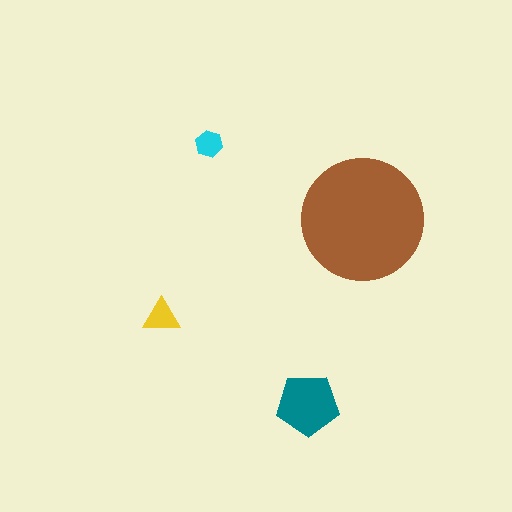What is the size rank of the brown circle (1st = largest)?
1st.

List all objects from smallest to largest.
The cyan hexagon, the yellow triangle, the teal pentagon, the brown circle.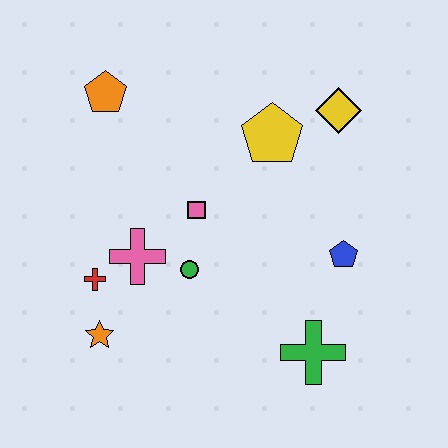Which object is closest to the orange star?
The red cross is closest to the orange star.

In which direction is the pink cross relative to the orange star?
The pink cross is above the orange star.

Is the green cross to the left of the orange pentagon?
No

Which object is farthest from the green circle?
The yellow diamond is farthest from the green circle.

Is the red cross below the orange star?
No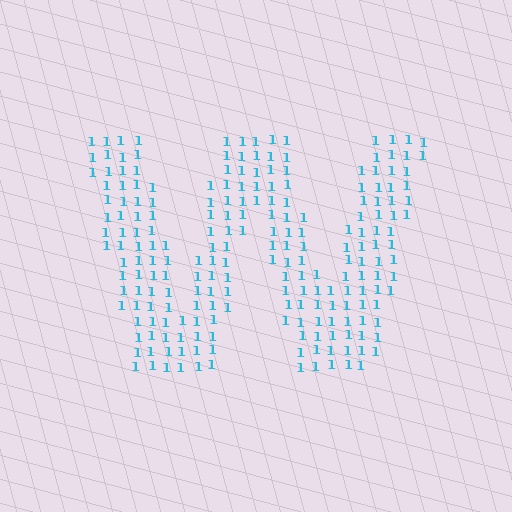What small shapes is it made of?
It is made of small digit 1's.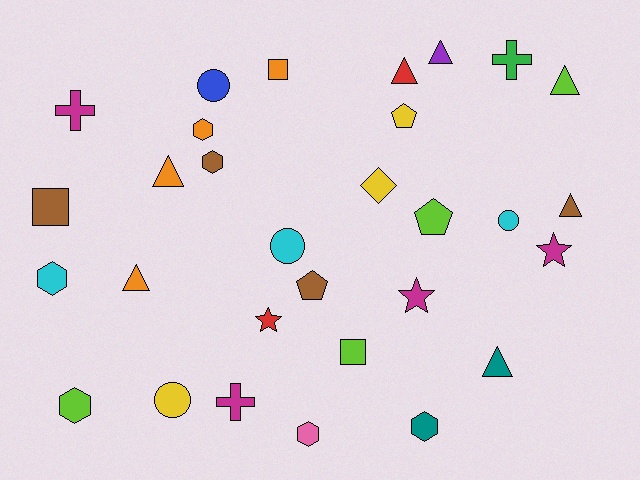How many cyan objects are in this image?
There are 3 cyan objects.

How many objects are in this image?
There are 30 objects.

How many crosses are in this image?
There are 3 crosses.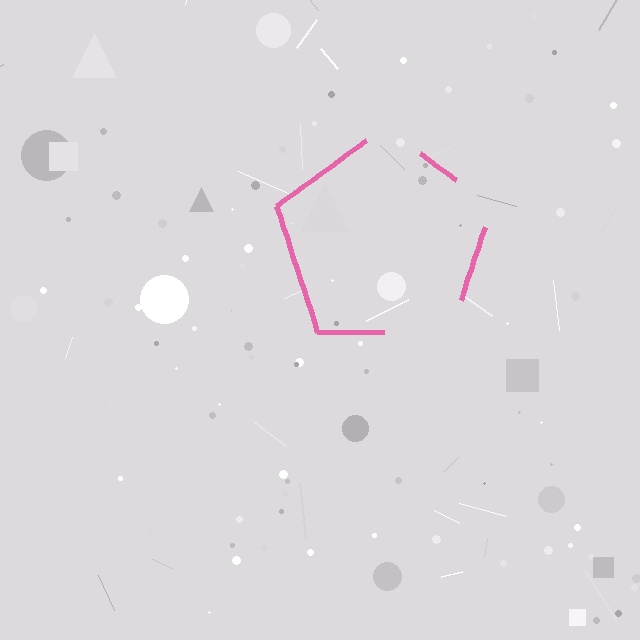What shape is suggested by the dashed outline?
The dashed outline suggests a pentagon.